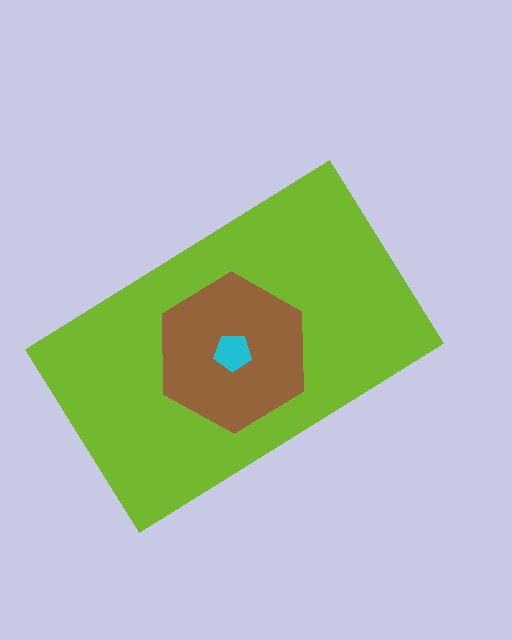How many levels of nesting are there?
3.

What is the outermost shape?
The lime rectangle.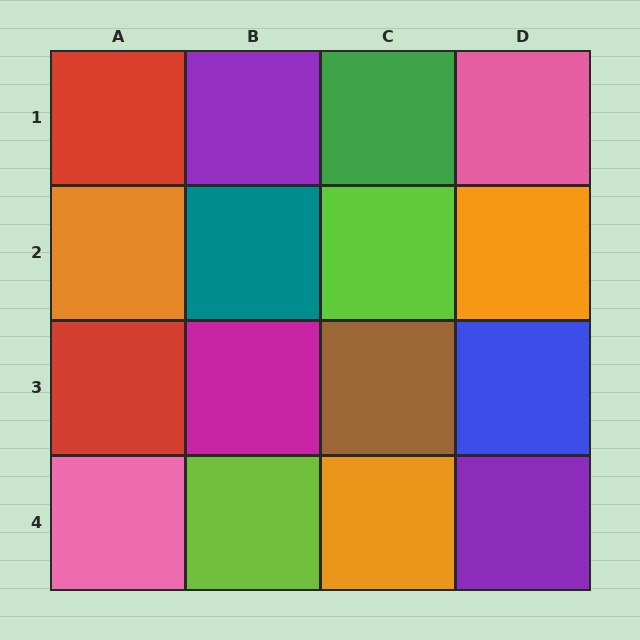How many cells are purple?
2 cells are purple.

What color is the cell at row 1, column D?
Pink.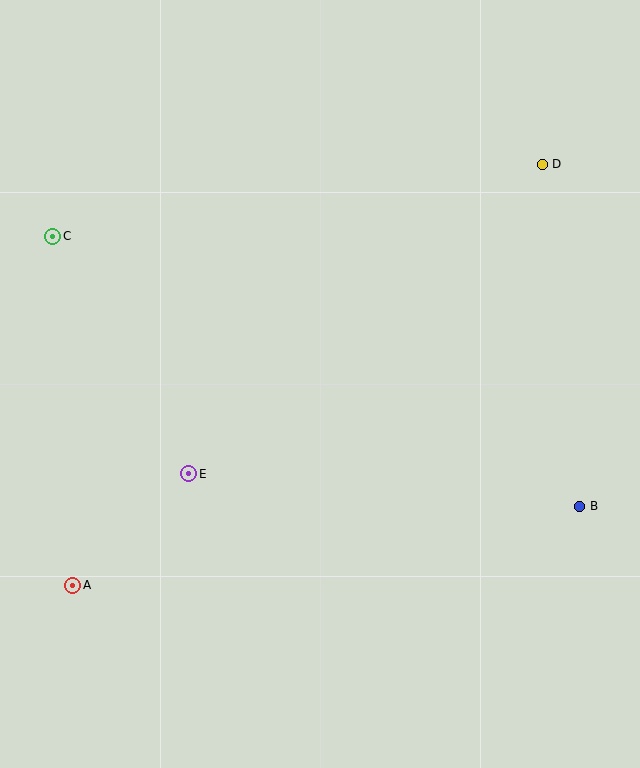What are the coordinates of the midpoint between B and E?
The midpoint between B and E is at (384, 490).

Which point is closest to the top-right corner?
Point D is closest to the top-right corner.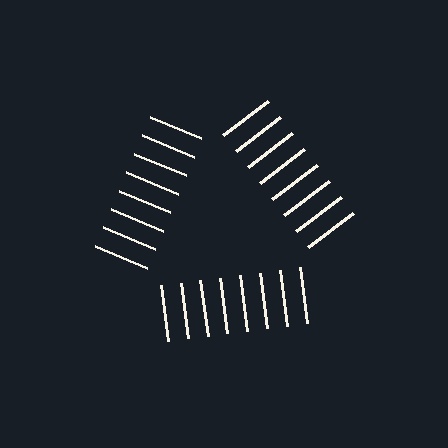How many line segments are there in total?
24 — 8 along each of the 3 edges.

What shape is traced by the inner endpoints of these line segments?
An illusory triangle — the line segments terminate on its edges but no continuous stroke is drawn.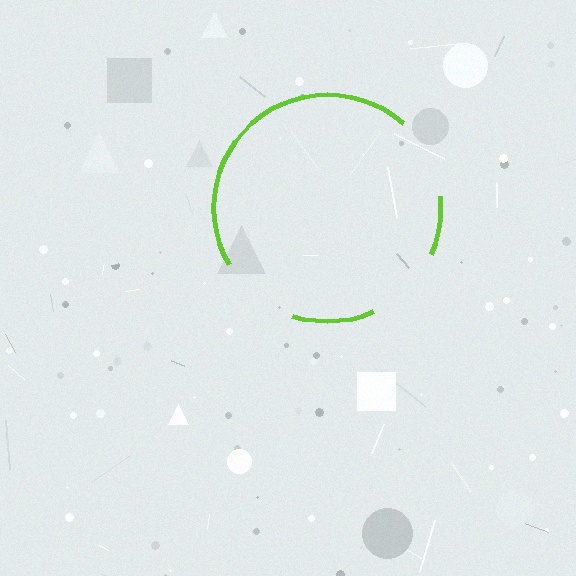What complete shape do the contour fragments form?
The contour fragments form a circle.